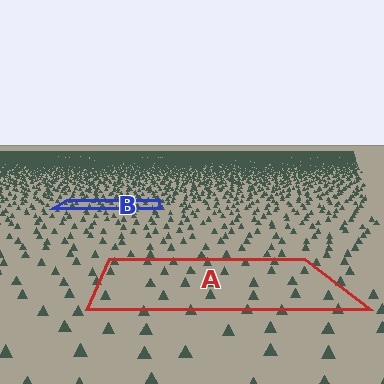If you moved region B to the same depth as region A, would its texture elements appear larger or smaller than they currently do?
They would appear larger. At a closer depth, the same texture elements are projected at a bigger on-screen size.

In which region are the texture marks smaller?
The texture marks are smaller in region B, because it is farther away.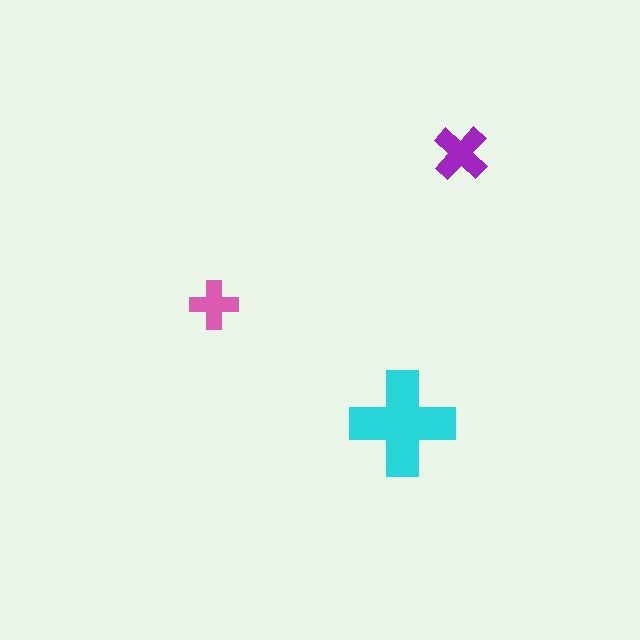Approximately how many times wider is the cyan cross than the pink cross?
About 2 times wider.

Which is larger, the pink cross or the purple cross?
The purple one.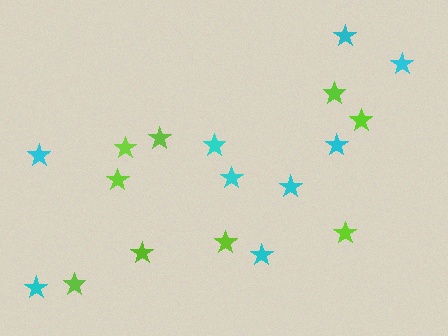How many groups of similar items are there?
There are 2 groups: one group of cyan stars (9) and one group of lime stars (9).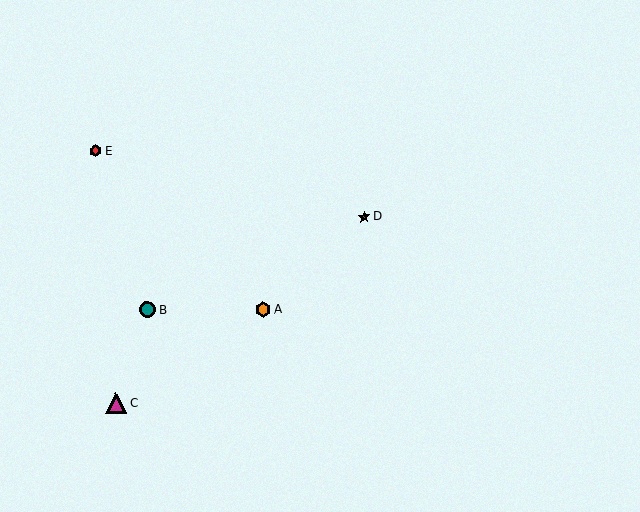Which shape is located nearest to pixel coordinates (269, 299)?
The orange hexagon (labeled A) at (263, 309) is nearest to that location.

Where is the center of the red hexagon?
The center of the red hexagon is at (95, 151).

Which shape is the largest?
The magenta triangle (labeled C) is the largest.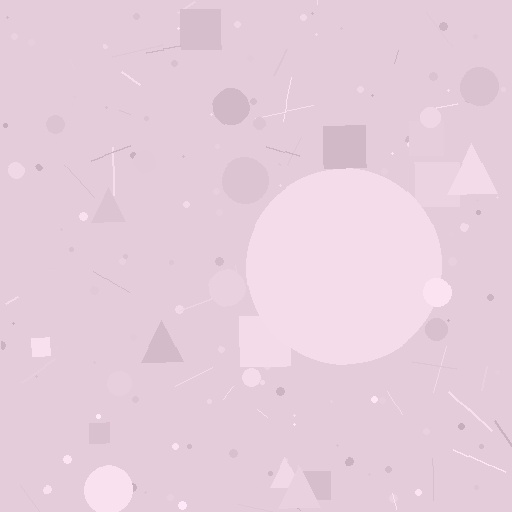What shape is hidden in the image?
A circle is hidden in the image.